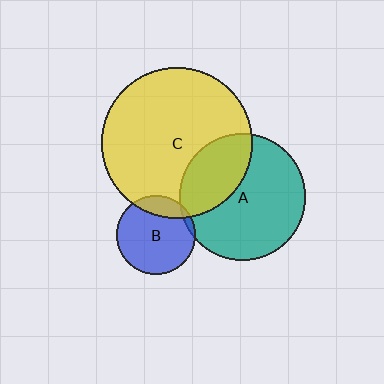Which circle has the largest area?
Circle C (yellow).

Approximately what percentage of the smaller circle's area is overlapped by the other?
Approximately 30%.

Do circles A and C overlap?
Yes.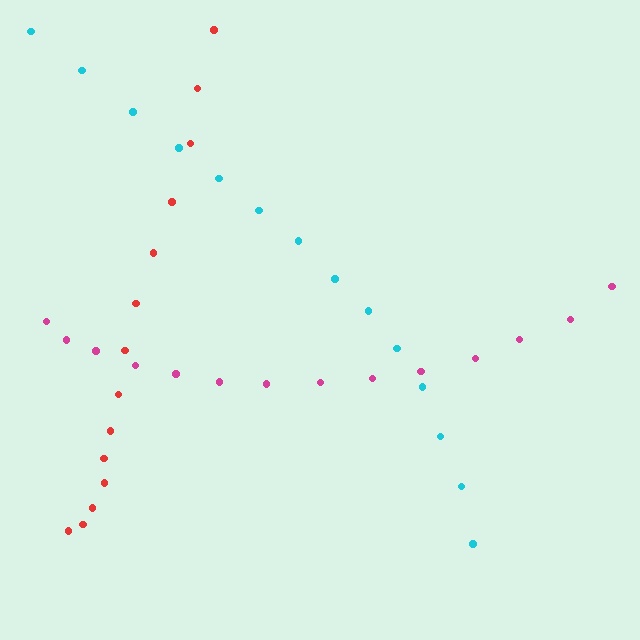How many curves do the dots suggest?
There are 3 distinct paths.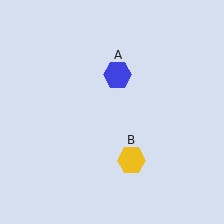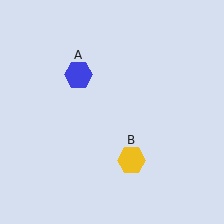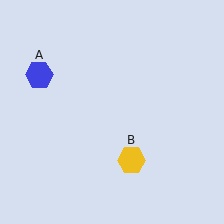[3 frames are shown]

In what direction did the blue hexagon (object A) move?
The blue hexagon (object A) moved left.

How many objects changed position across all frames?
1 object changed position: blue hexagon (object A).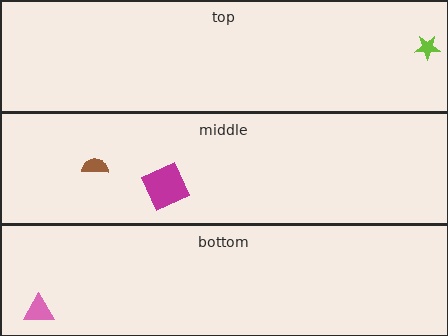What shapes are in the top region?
The lime star.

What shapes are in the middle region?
The brown semicircle, the magenta square.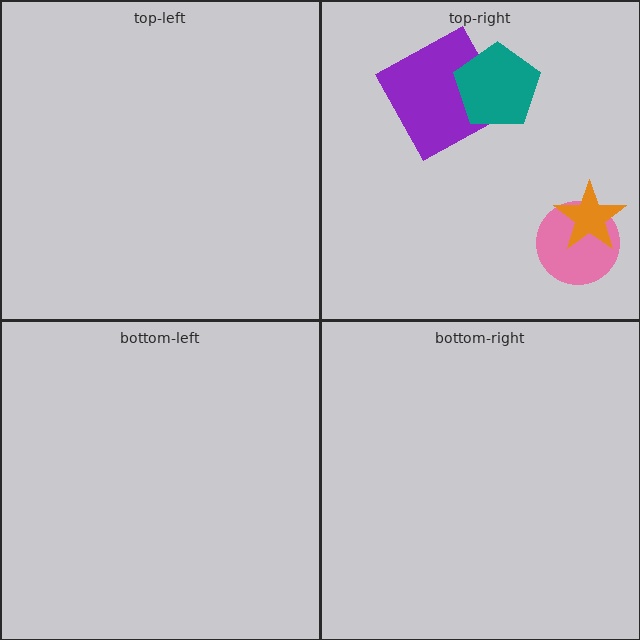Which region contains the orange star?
The top-right region.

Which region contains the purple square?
The top-right region.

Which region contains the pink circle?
The top-right region.